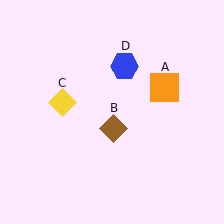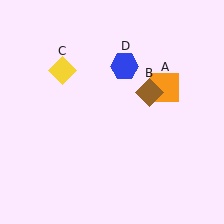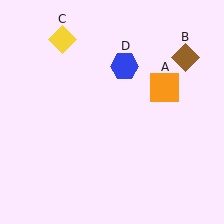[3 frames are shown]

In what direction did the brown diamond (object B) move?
The brown diamond (object B) moved up and to the right.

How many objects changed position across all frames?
2 objects changed position: brown diamond (object B), yellow diamond (object C).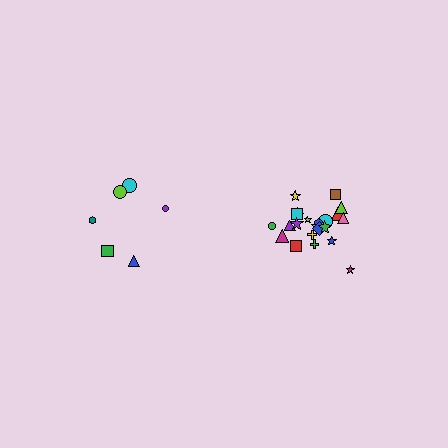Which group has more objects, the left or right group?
The right group.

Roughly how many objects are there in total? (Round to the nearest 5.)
Roughly 30 objects in total.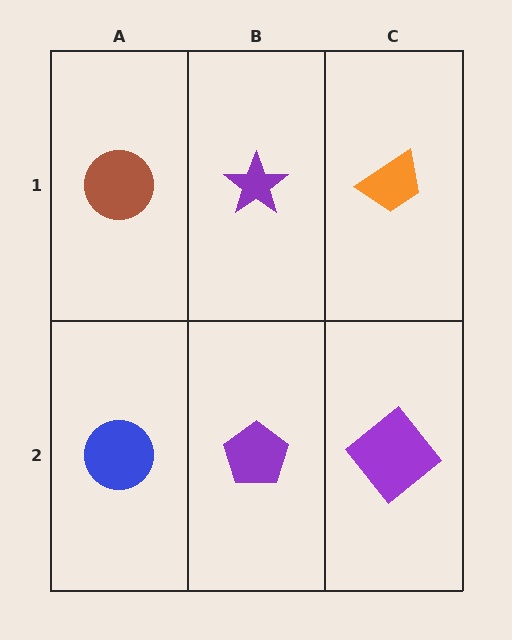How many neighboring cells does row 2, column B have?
3.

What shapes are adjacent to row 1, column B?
A purple pentagon (row 2, column B), a brown circle (row 1, column A), an orange trapezoid (row 1, column C).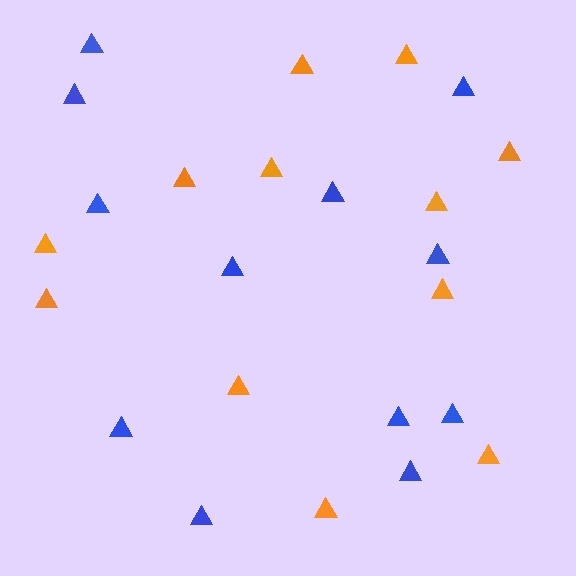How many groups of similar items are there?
There are 2 groups: one group of blue triangles (12) and one group of orange triangles (12).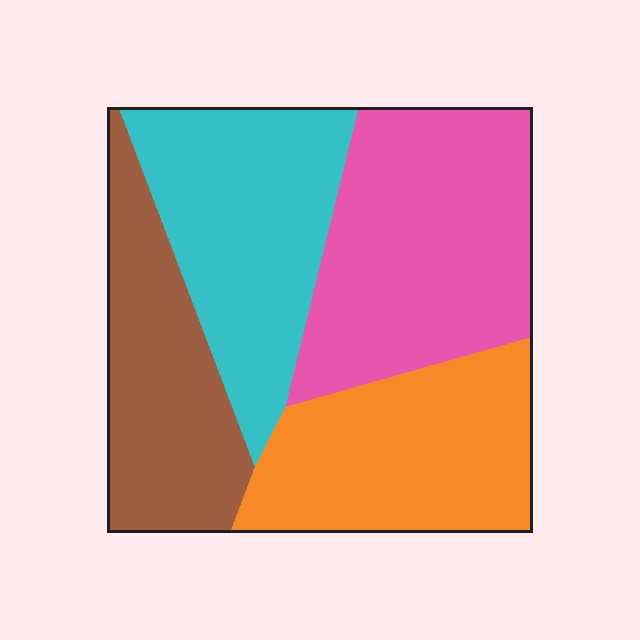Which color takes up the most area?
Pink, at roughly 30%.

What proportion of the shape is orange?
Orange takes up between a sixth and a third of the shape.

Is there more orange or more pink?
Pink.